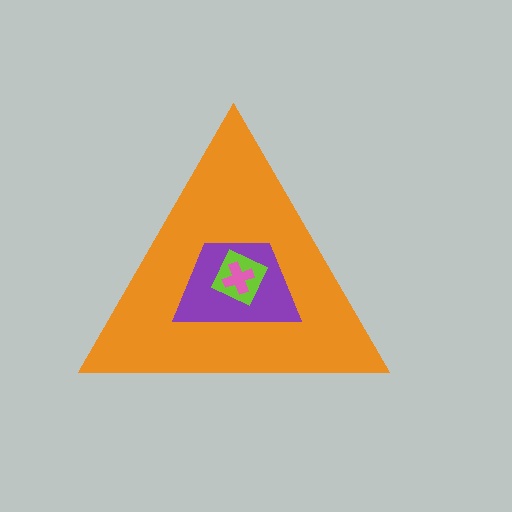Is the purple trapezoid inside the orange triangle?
Yes.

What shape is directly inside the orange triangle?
The purple trapezoid.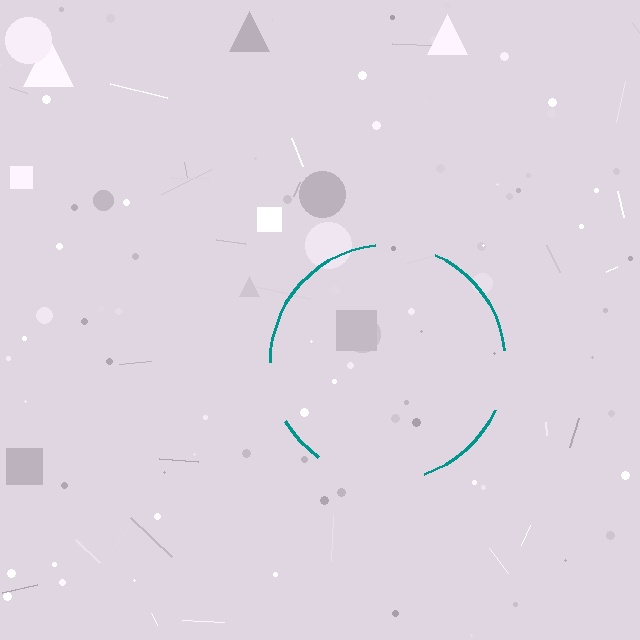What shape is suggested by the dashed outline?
The dashed outline suggests a circle.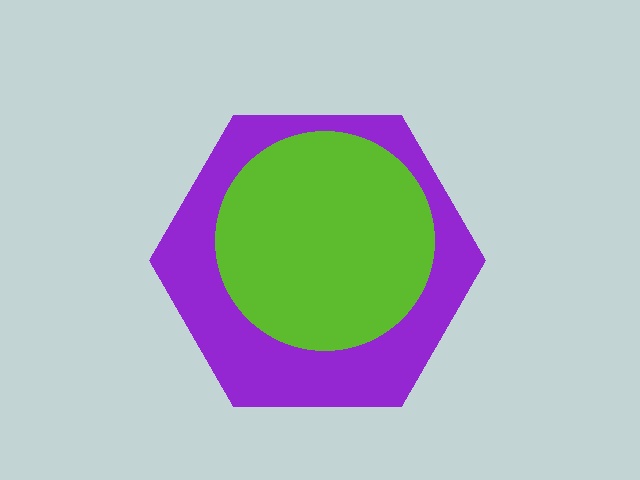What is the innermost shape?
The lime circle.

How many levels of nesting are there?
2.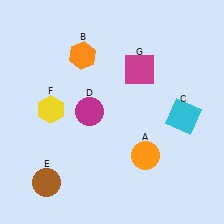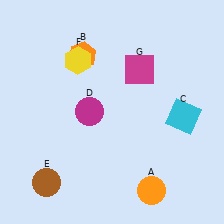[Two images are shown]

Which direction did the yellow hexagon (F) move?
The yellow hexagon (F) moved up.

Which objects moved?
The objects that moved are: the orange circle (A), the yellow hexagon (F).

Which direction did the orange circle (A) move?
The orange circle (A) moved down.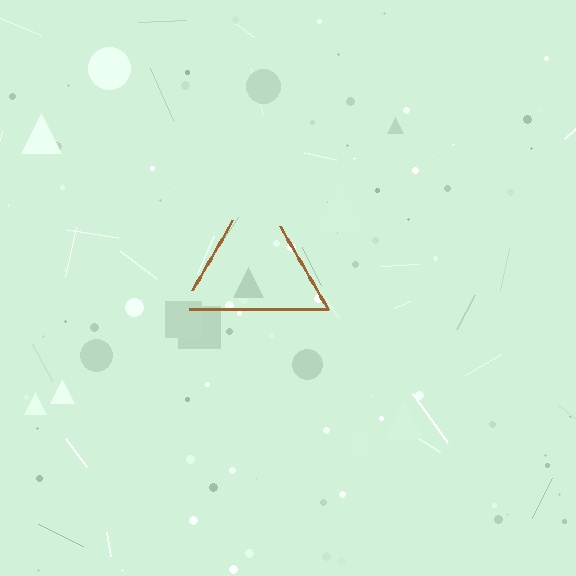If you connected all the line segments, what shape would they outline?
They would outline a triangle.